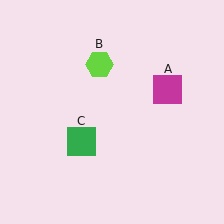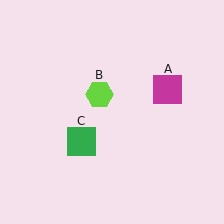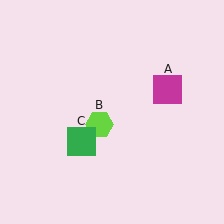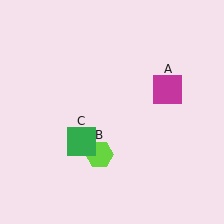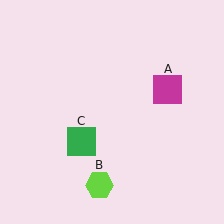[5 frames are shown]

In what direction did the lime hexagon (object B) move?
The lime hexagon (object B) moved down.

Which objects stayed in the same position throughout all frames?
Magenta square (object A) and green square (object C) remained stationary.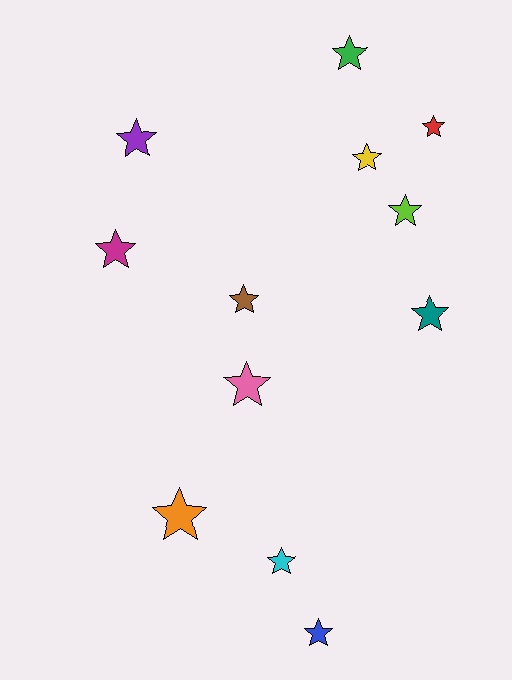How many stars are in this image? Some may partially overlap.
There are 12 stars.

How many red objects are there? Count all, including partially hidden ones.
There is 1 red object.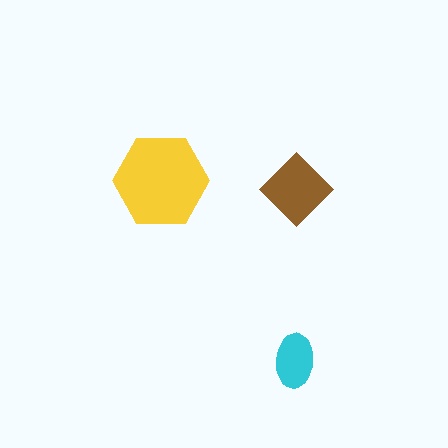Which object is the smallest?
The cyan ellipse.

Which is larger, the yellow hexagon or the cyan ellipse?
The yellow hexagon.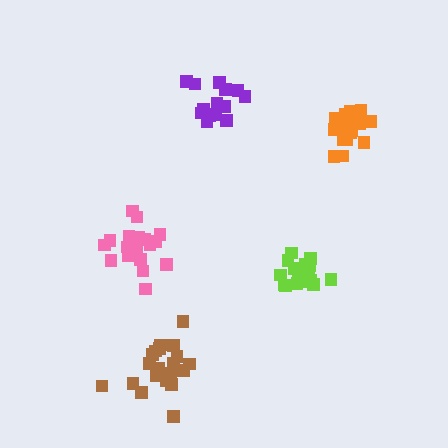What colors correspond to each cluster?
The clusters are colored: purple, pink, orange, lime, brown.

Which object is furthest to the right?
The orange cluster is rightmost.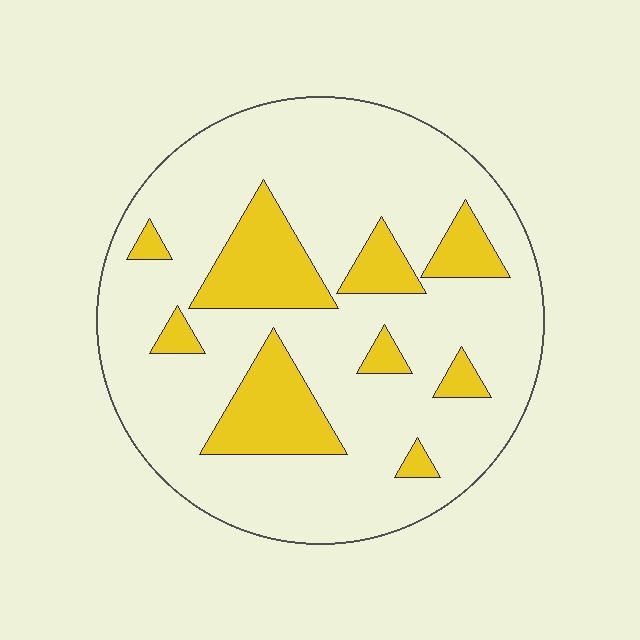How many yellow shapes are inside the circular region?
9.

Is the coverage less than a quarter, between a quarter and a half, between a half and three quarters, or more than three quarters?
Less than a quarter.